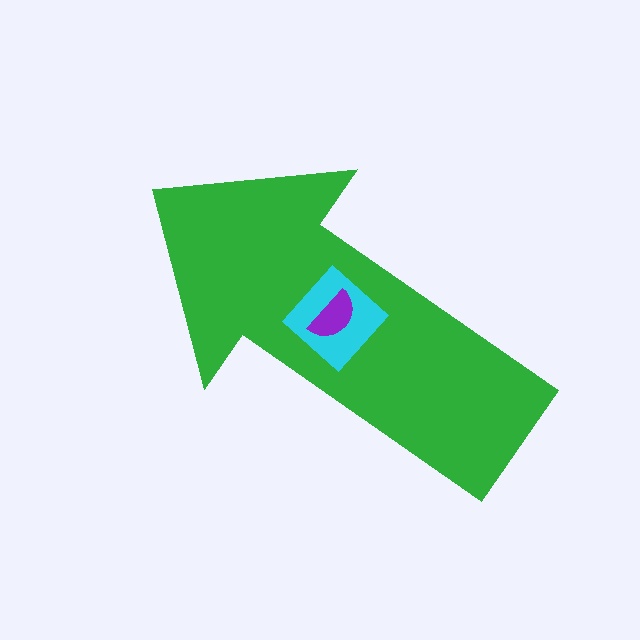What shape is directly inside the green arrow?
The cyan diamond.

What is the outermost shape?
The green arrow.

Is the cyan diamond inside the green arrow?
Yes.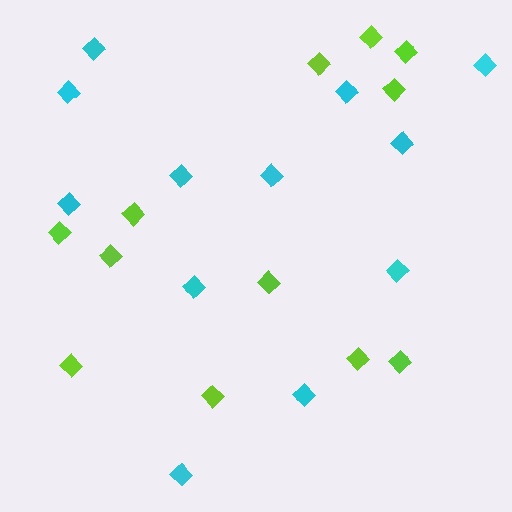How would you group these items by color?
There are 2 groups: one group of lime diamonds (12) and one group of cyan diamonds (12).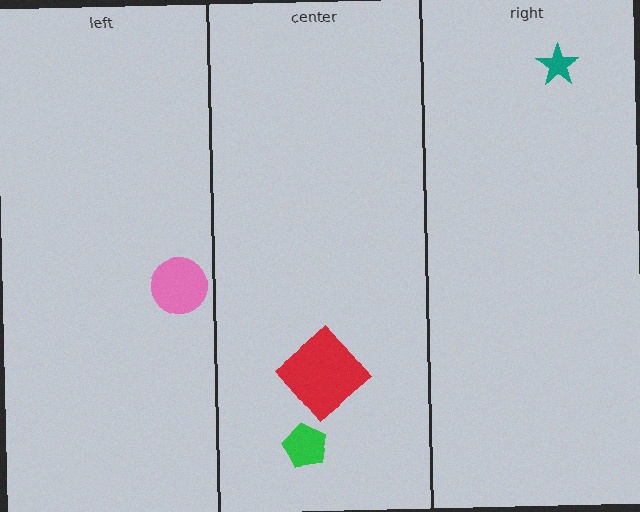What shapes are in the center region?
The green pentagon, the red diamond.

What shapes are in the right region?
The teal star.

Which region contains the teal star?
The right region.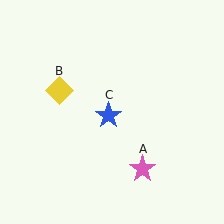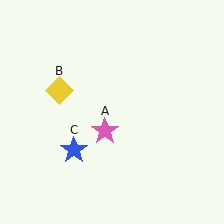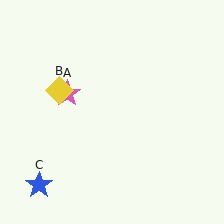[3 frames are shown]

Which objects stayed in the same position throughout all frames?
Yellow diamond (object B) remained stationary.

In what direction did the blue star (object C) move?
The blue star (object C) moved down and to the left.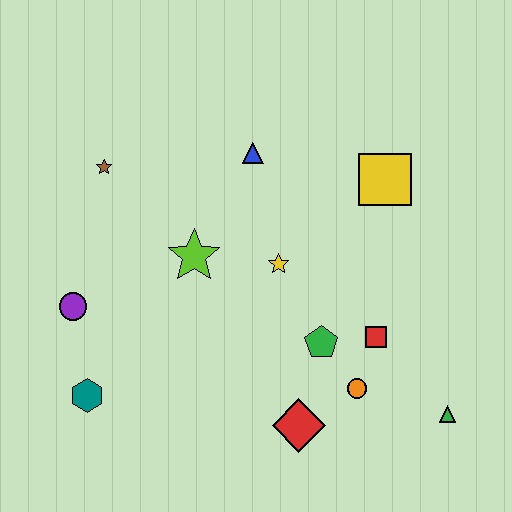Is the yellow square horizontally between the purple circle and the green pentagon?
No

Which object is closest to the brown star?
The lime star is closest to the brown star.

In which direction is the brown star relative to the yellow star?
The brown star is to the left of the yellow star.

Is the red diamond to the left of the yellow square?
Yes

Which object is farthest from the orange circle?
The brown star is farthest from the orange circle.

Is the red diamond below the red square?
Yes